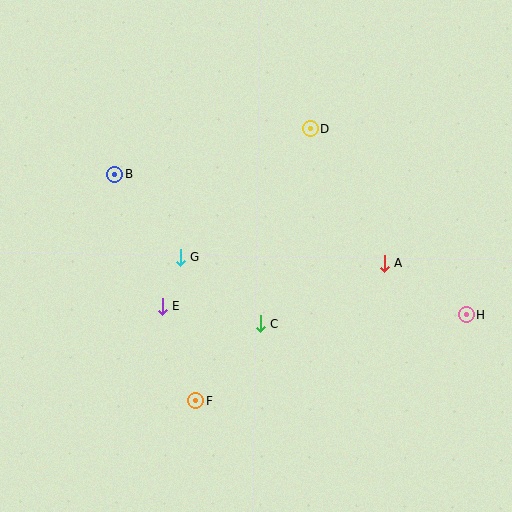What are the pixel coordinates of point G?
Point G is at (180, 257).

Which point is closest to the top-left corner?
Point B is closest to the top-left corner.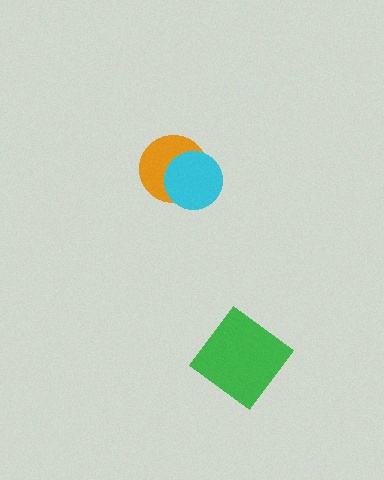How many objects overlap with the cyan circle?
1 object overlaps with the cyan circle.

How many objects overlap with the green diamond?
0 objects overlap with the green diamond.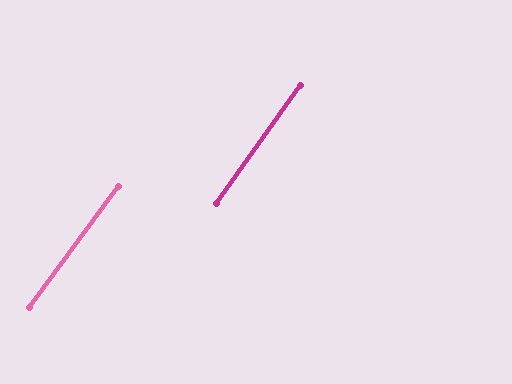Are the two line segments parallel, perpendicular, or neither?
Parallel — their directions differ by only 1.3°.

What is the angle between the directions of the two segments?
Approximately 1 degree.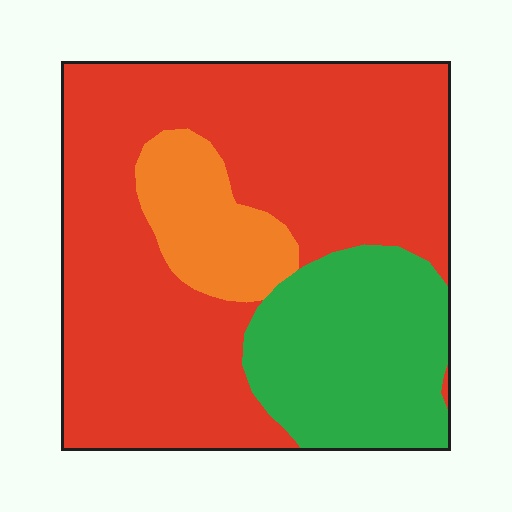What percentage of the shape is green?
Green takes up between a sixth and a third of the shape.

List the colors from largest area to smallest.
From largest to smallest: red, green, orange.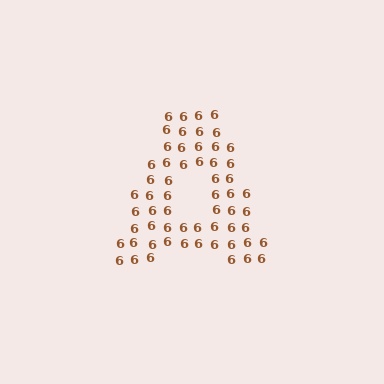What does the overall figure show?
The overall figure shows the letter A.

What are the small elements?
The small elements are digit 6's.